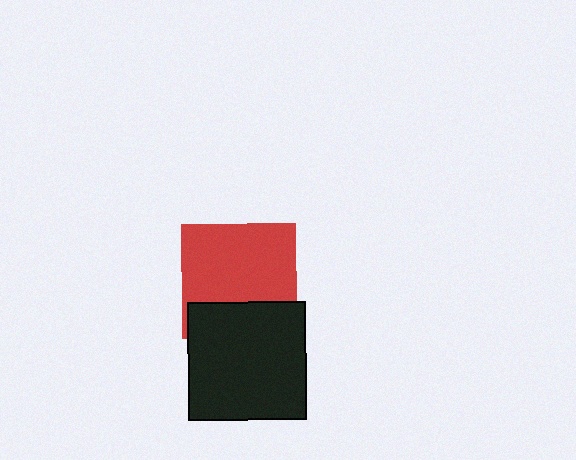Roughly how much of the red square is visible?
Most of it is visible (roughly 70%).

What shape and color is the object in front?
The object in front is a black square.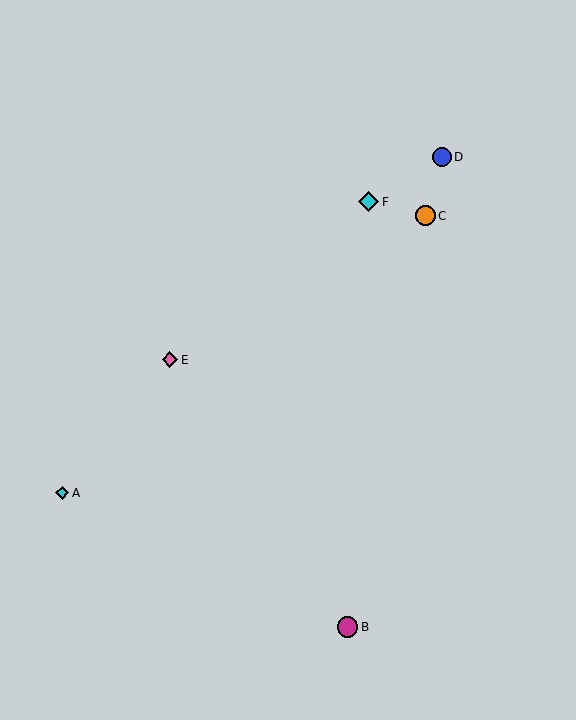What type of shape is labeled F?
Shape F is a cyan diamond.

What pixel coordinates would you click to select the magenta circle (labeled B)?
Click at (347, 627) to select the magenta circle B.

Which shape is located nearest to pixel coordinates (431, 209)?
The orange circle (labeled C) at (425, 216) is nearest to that location.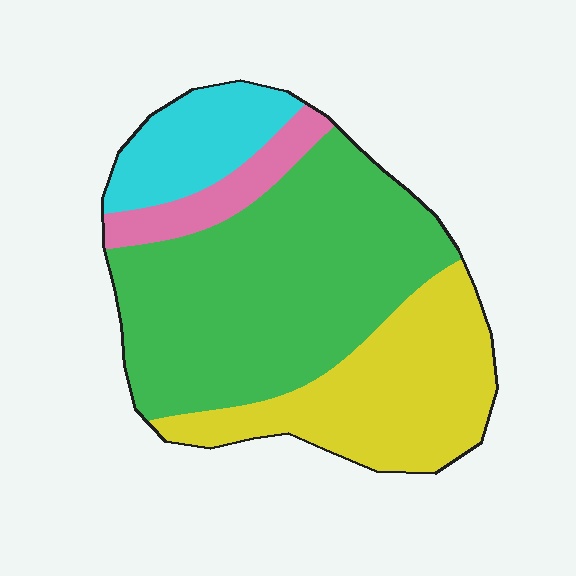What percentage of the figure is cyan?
Cyan covers around 15% of the figure.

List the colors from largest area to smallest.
From largest to smallest: green, yellow, cyan, pink.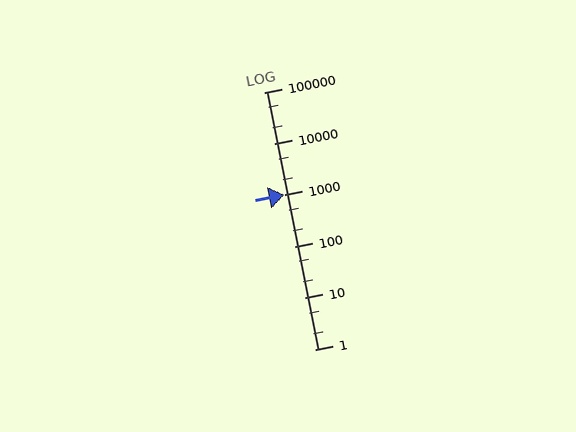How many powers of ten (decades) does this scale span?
The scale spans 5 decades, from 1 to 100000.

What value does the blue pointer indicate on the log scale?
The pointer indicates approximately 1000.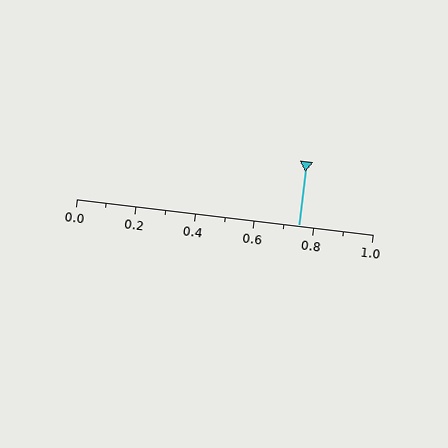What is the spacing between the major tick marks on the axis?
The major ticks are spaced 0.2 apart.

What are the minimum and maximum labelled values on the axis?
The axis runs from 0.0 to 1.0.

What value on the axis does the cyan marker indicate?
The marker indicates approximately 0.75.